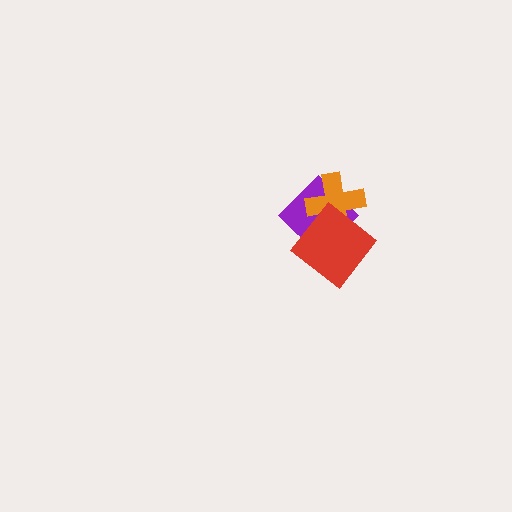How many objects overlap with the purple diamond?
2 objects overlap with the purple diamond.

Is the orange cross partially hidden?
Yes, it is partially covered by another shape.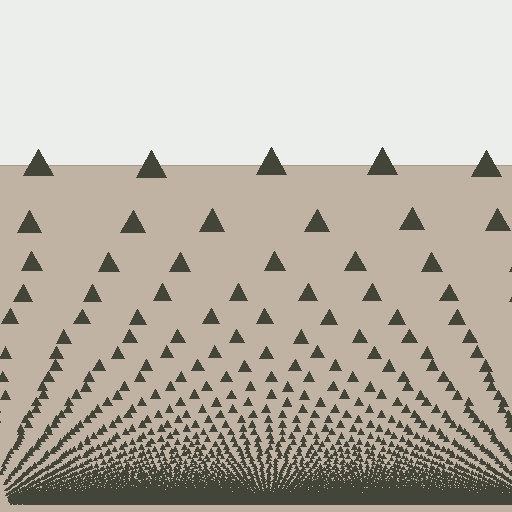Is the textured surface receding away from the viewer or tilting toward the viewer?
The surface appears to tilt toward the viewer. Texture elements get larger and sparser toward the top.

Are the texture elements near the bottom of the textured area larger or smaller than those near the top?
Smaller. The gradient is inverted — elements near the bottom are smaller and denser.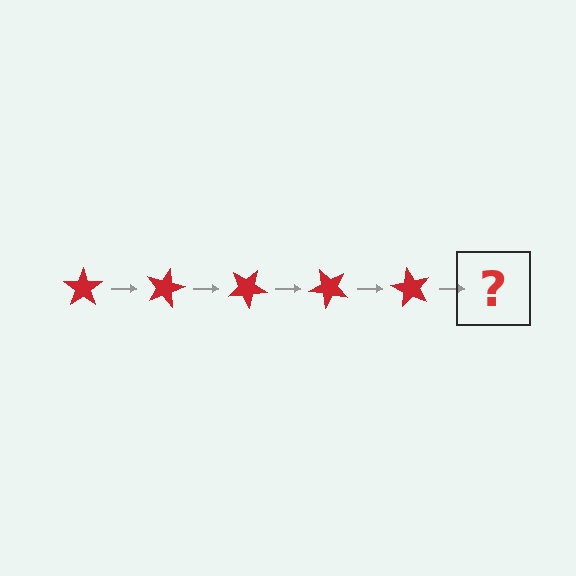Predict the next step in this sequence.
The next step is a red star rotated 75 degrees.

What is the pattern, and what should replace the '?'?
The pattern is that the star rotates 15 degrees each step. The '?' should be a red star rotated 75 degrees.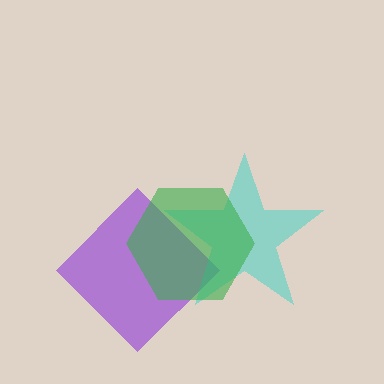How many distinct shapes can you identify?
There are 3 distinct shapes: a purple diamond, a cyan star, a green hexagon.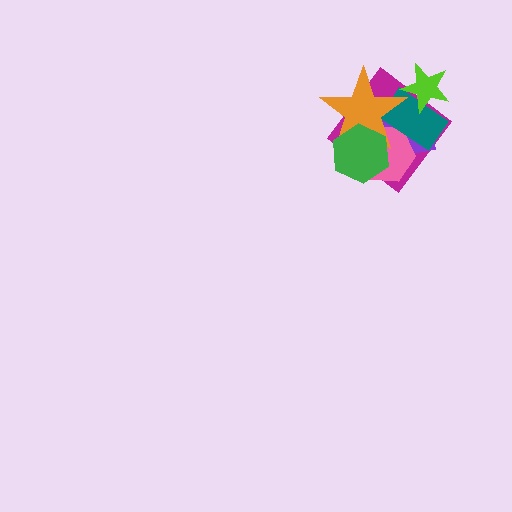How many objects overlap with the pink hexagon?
5 objects overlap with the pink hexagon.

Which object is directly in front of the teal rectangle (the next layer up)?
The lime star is directly in front of the teal rectangle.